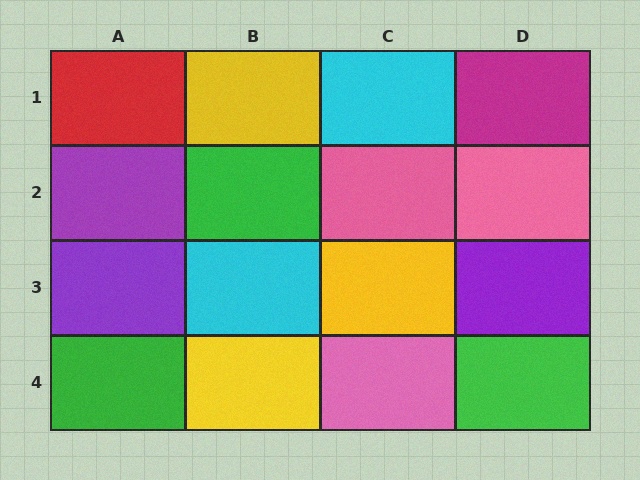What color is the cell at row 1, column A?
Red.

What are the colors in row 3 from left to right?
Purple, cyan, yellow, purple.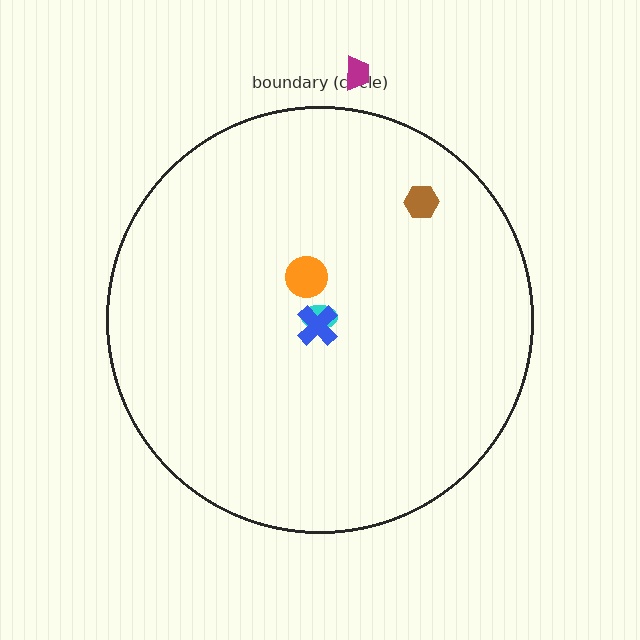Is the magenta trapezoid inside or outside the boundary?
Outside.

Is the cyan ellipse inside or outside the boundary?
Inside.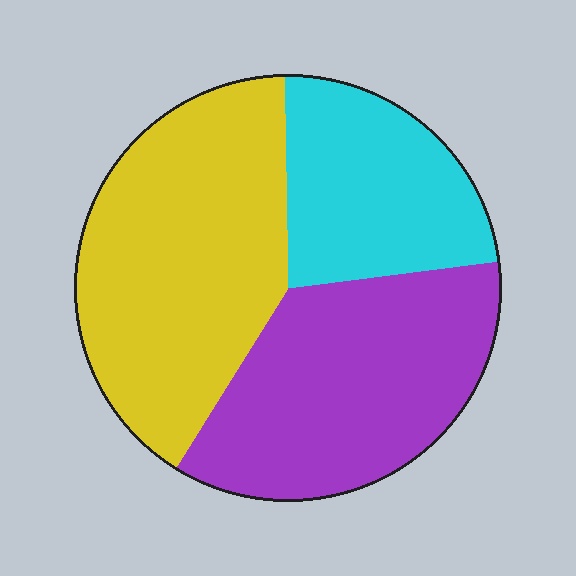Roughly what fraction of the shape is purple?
Purple covers around 35% of the shape.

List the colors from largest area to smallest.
From largest to smallest: yellow, purple, cyan.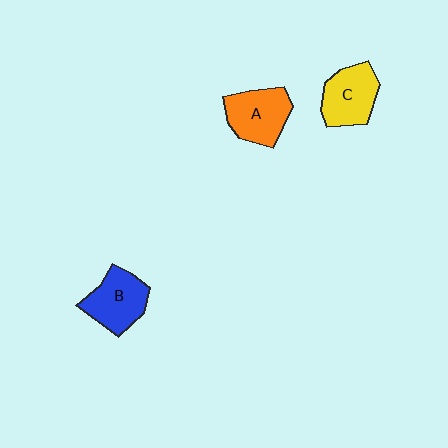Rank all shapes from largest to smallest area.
From largest to smallest: A (orange), B (blue), C (yellow).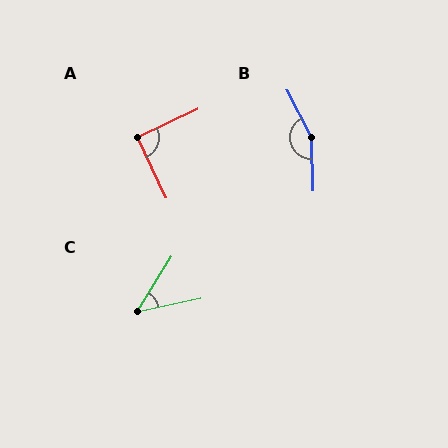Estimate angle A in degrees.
Approximately 90 degrees.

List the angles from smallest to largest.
C (47°), A (90°), B (153°).